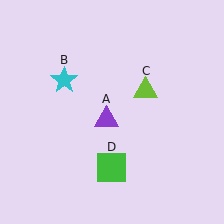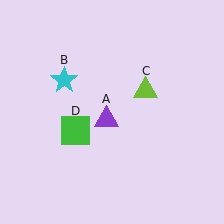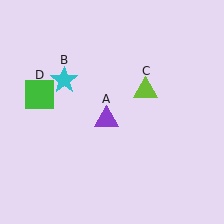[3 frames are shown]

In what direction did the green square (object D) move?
The green square (object D) moved up and to the left.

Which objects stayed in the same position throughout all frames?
Purple triangle (object A) and cyan star (object B) and lime triangle (object C) remained stationary.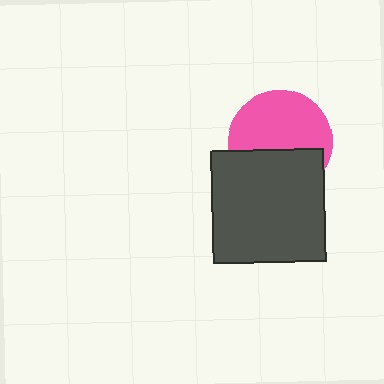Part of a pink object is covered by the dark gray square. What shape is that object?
It is a circle.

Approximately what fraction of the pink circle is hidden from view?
Roughly 40% of the pink circle is hidden behind the dark gray square.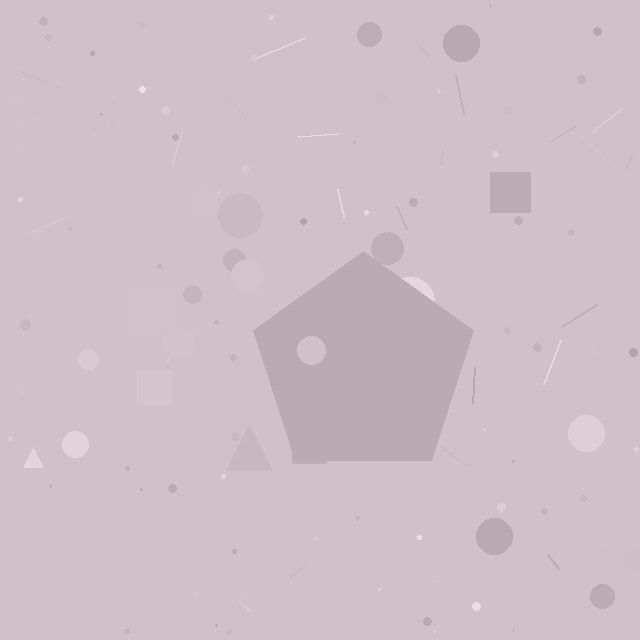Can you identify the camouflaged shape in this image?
The camouflaged shape is a pentagon.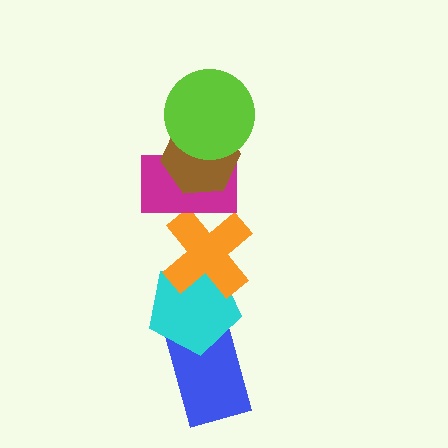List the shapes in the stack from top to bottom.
From top to bottom: the lime circle, the brown hexagon, the magenta rectangle, the orange cross, the cyan pentagon, the blue rectangle.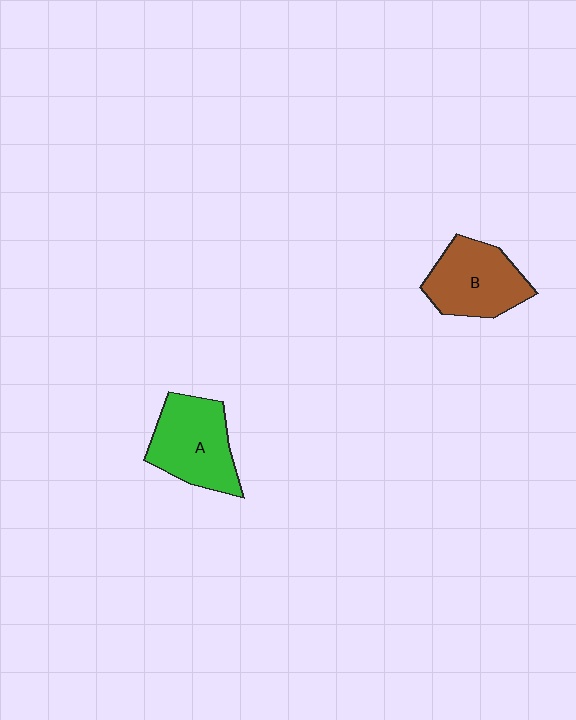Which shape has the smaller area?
Shape B (brown).